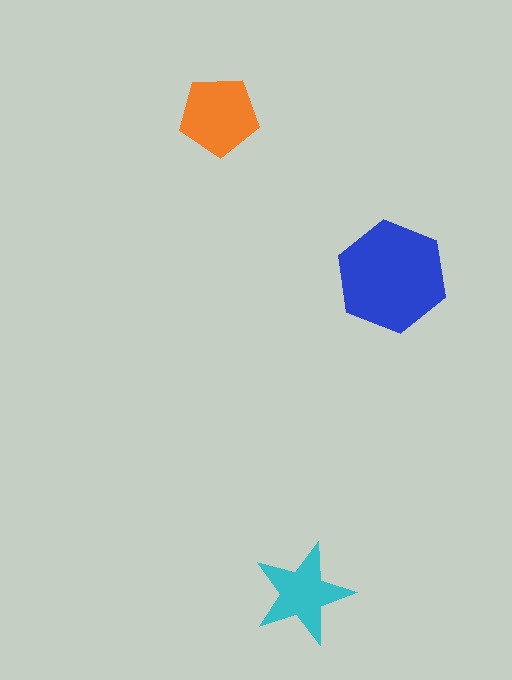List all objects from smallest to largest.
The cyan star, the orange pentagon, the blue hexagon.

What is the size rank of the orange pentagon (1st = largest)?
2nd.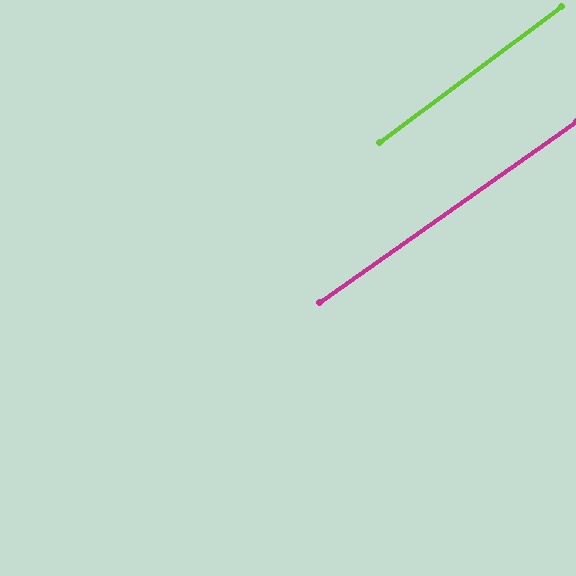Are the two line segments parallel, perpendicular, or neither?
Parallel — their directions differ by only 1.6°.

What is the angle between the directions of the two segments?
Approximately 2 degrees.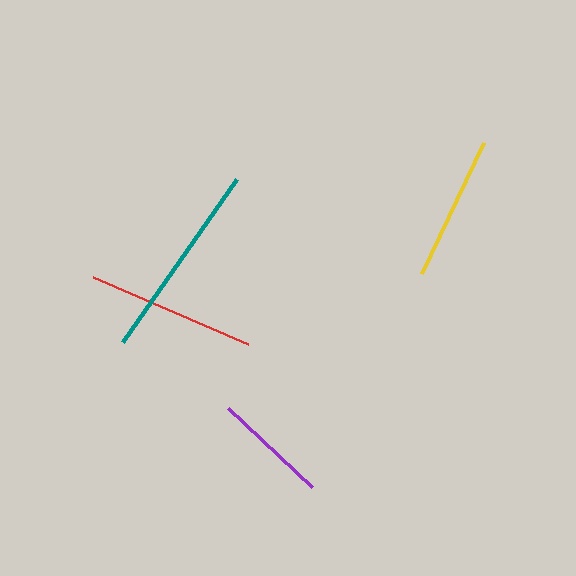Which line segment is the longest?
The teal line is the longest at approximately 199 pixels.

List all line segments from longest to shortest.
From longest to shortest: teal, red, yellow, purple.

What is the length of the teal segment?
The teal segment is approximately 199 pixels long.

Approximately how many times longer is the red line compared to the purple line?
The red line is approximately 1.5 times the length of the purple line.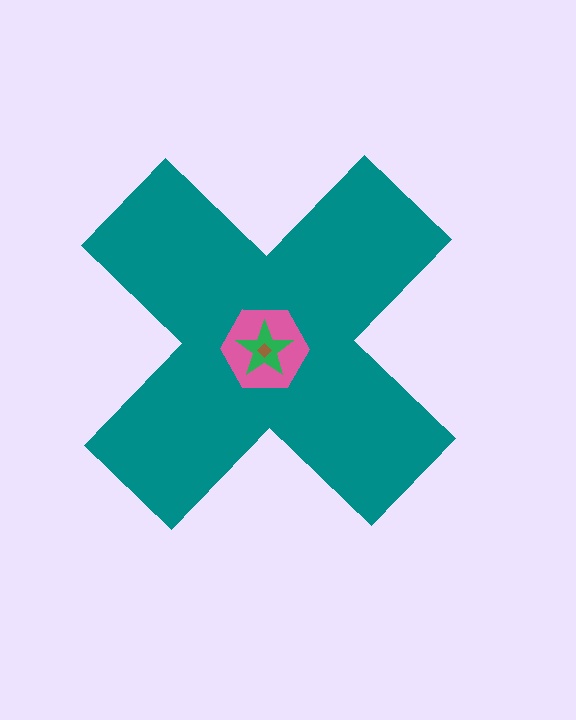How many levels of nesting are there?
4.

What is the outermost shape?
The teal cross.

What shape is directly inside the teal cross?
The pink hexagon.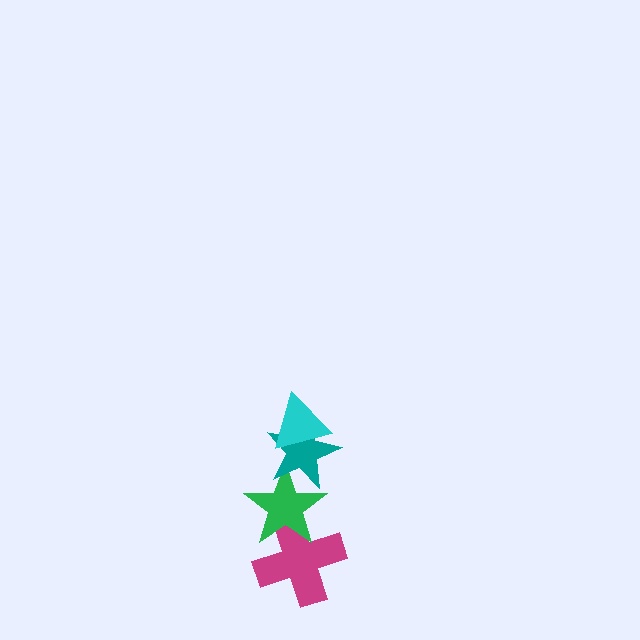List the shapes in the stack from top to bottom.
From top to bottom: the cyan triangle, the teal star, the green star, the magenta cross.